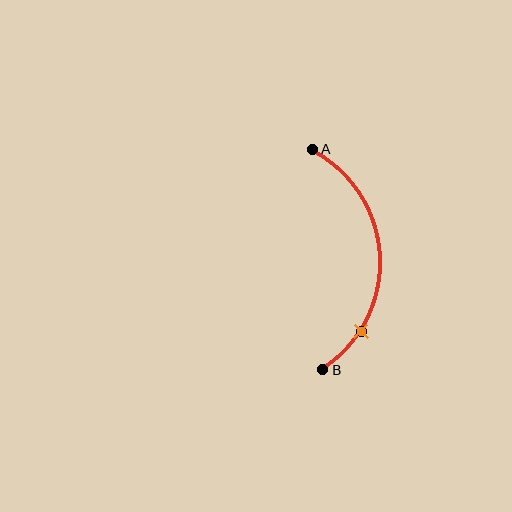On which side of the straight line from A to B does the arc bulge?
The arc bulges to the right of the straight line connecting A and B.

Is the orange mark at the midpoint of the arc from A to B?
No. The orange mark lies on the arc but is closer to endpoint B. The arc midpoint would be at the point on the curve equidistant along the arc from both A and B.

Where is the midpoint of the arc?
The arc midpoint is the point on the curve farthest from the straight line joining A and B. It sits to the right of that line.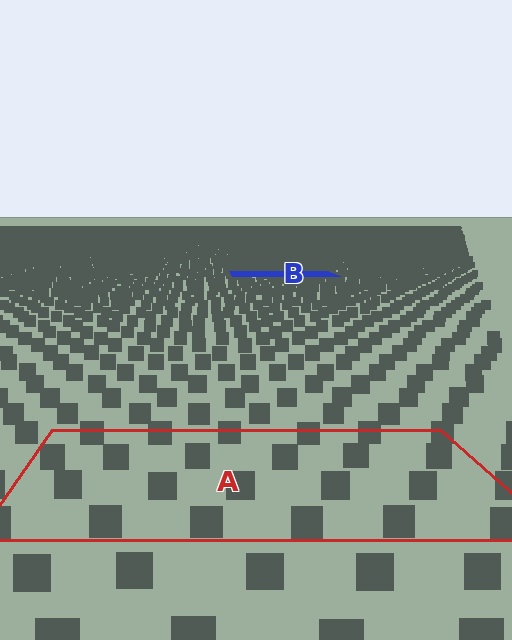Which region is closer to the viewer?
Region A is closer. The texture elements there are larger and more spread out.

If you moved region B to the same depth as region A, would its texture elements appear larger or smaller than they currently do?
They would appear larger. At a closer depth, the same texture elements are projected at a bigger on-screen size.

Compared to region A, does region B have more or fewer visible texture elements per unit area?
Region B has more texture elements per unit area — they are packed more densely because it is farther away.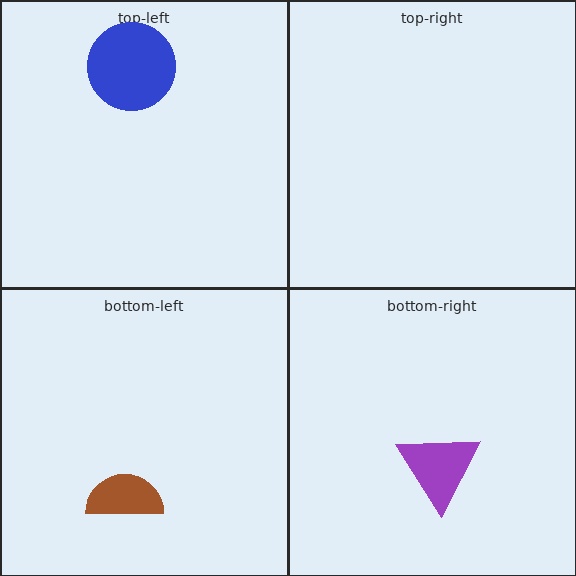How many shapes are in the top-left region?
1.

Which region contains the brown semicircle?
The bottom-left region.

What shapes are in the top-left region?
The blue circle.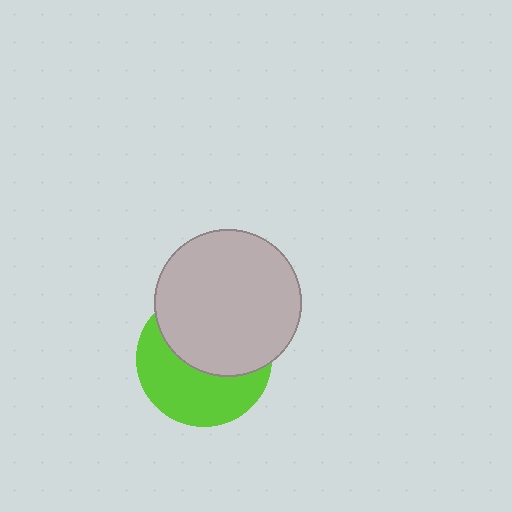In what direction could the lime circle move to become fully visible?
The lime circle could move down. That would shift it out from behind the light gray circle entirely.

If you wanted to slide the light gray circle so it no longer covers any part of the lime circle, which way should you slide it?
Slide it up — that is the most direct way to separate the two shapes.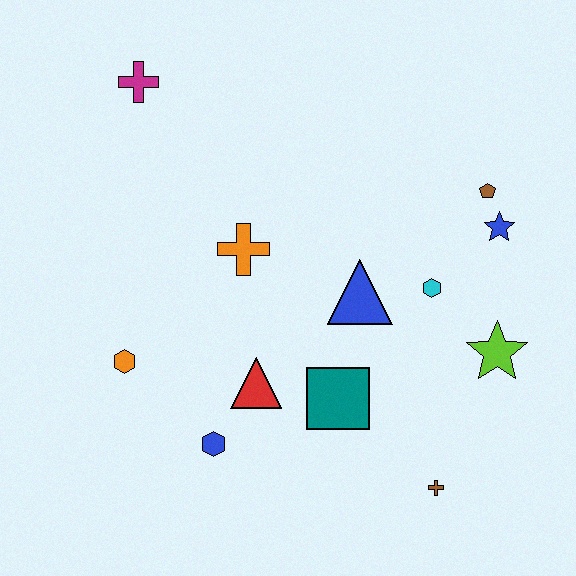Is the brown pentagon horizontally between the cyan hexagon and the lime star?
Yes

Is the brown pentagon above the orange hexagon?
Yes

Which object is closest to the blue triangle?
The cyan hexagon is closest to the blue triangle.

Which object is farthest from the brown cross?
The magenta cross is farthest from the brown cross.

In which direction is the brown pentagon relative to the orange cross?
The brown pentagon is to the right of the orange cross.